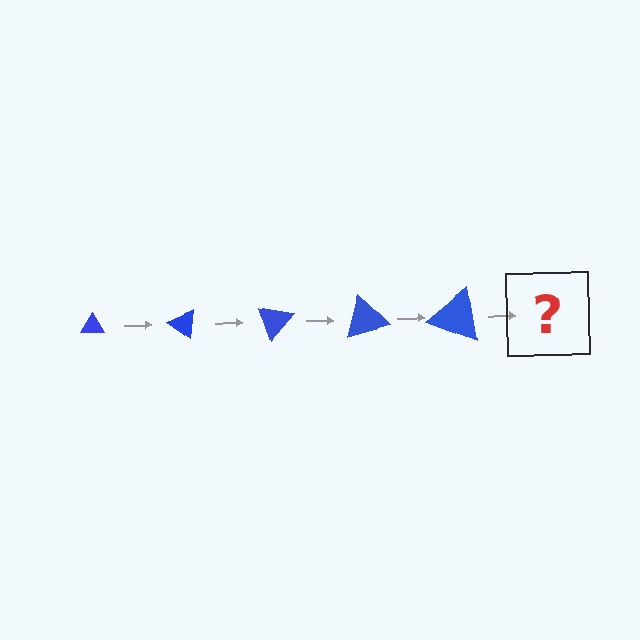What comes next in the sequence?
The next element should be a triangle, larger than the previous one and rotated 175 degrees from the start.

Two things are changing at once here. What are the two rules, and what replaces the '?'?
The two rules are that the triangle grows larger each step and it rotates 35 degrees each step. The '?' should be a triangle, larger than the previous one and rotated 175 degrees from the start.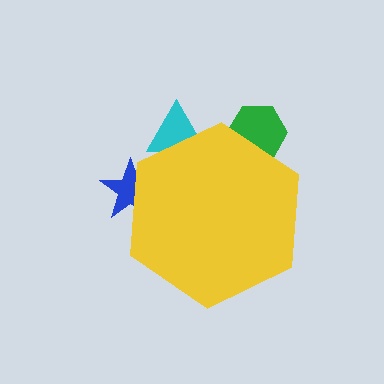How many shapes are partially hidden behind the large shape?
3 shapes are partially hidden.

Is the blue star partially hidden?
Yes, the blue star is partially hidden behind the yellow hexagon.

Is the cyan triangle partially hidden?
Yes, the cyan triangle is partially hidden behind the yellow hexagon.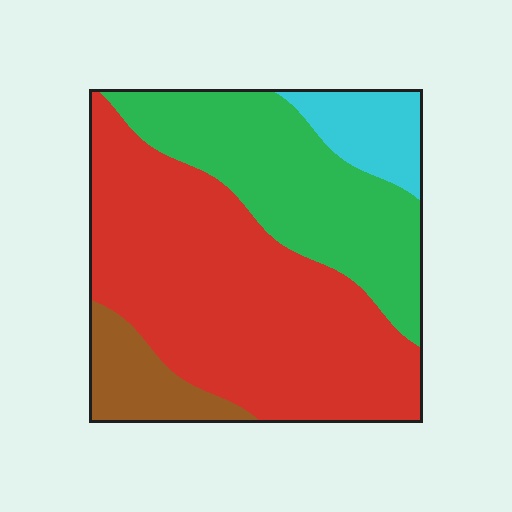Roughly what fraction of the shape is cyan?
Cyan covers roughly 10% of the shape.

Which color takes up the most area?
Red, at roughly 55%.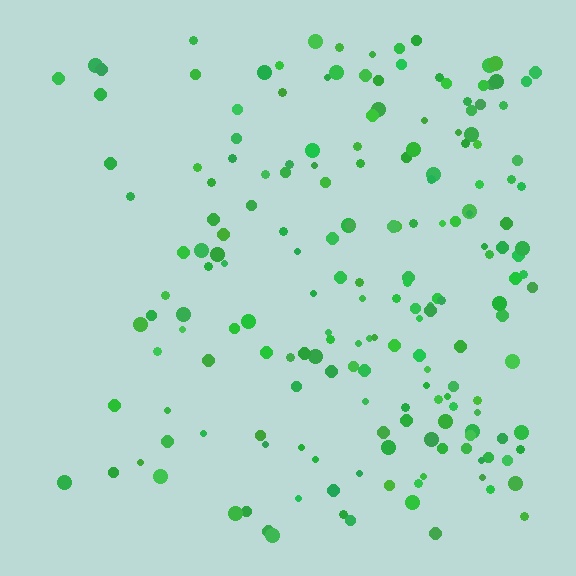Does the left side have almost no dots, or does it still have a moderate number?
Still a moderate number, just noticeably fewer than the right.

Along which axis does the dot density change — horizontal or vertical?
Horizontal.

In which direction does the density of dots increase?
From left to right, with the right side densest.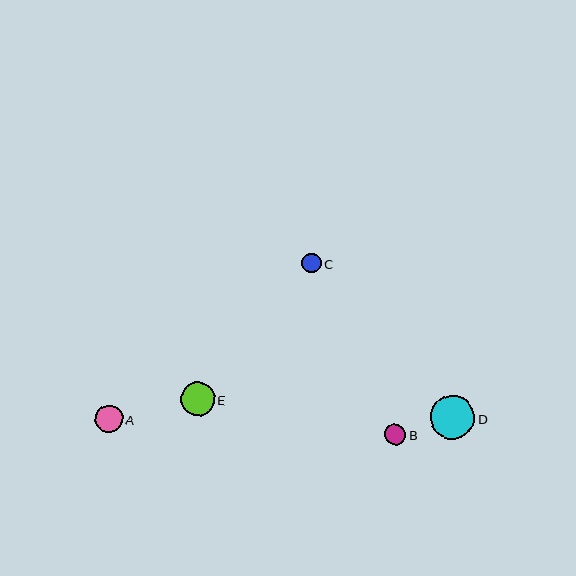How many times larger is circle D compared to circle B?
Circle D is approximately 2.1 times the size of circle B.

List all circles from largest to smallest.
From largest to smallest: D, E, A, B, C.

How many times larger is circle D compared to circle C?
Circle D is approximately 2.3 times the size of circle C.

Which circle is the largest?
Circle D is the largest with a size of approximately 44 pixels.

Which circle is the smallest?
Circle C is the smallest with a size of approximately 19 pixels.